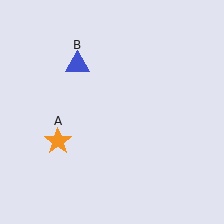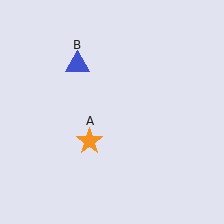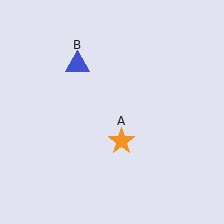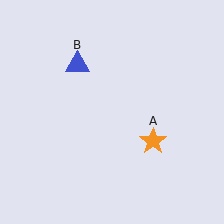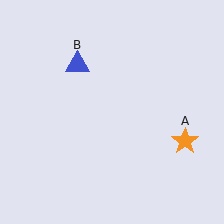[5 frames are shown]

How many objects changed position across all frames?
1 object changed position: orange star (object A).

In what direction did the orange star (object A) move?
The orange star (object A) moved right.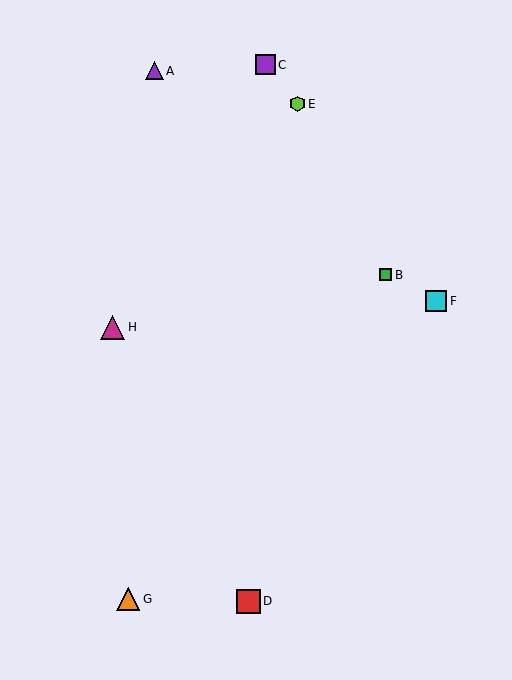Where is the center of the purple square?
The center of the purple square is at (265, 65).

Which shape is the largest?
The magenta triangle (labeled H) is the largest.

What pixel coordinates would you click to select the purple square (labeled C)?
Click at (265, 65) to select the purple square C.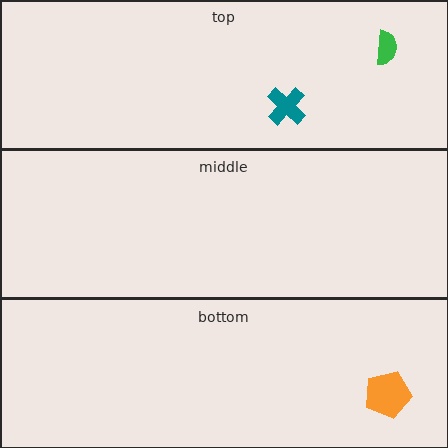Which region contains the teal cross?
The top region.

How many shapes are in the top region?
2.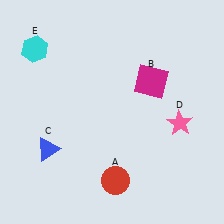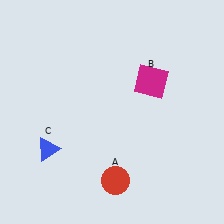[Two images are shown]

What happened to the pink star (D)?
The pink star (D) was removed in Image 2. It was in the bottom-right area of Image 1.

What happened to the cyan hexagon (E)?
The cyan hexagon (E) was removed in Image 2. It was in the top-left area of Image 1.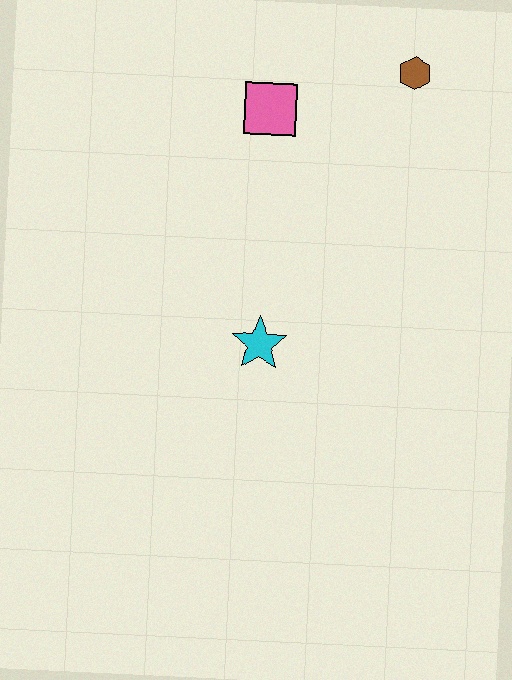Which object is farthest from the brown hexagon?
The cyan star is farthest from the brown hexagon.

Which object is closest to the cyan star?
The pink square is closest to the cyan star.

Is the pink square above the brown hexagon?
No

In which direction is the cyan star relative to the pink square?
The cyan star is below the pink square.